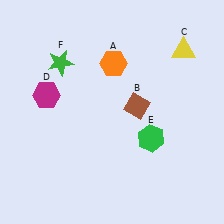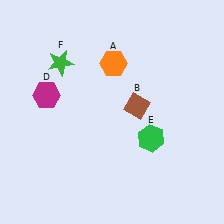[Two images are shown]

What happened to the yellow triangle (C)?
The yellow triangle (C) was removed in Image 2. It was in the top-right area of Image 1.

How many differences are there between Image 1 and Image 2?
There is 1 difference between the two images.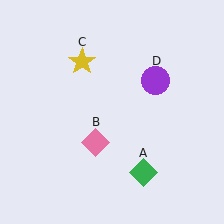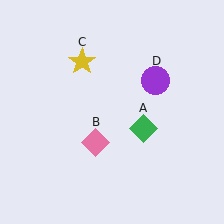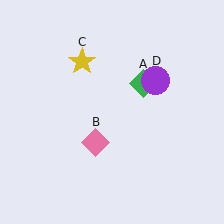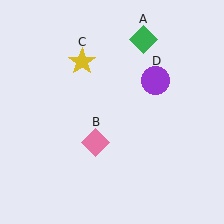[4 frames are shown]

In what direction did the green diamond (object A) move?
The green diamond (object A) moved up.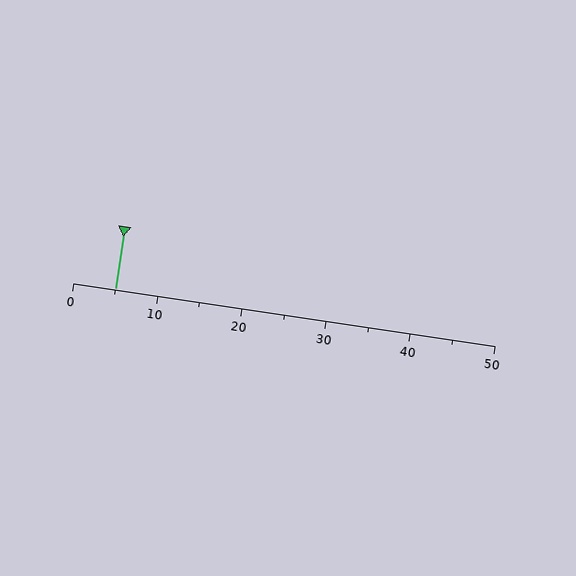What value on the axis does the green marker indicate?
The marker indicates approximately 5.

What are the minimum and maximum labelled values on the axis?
The axis runs from 0 to 50.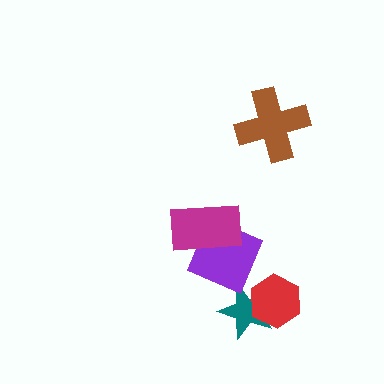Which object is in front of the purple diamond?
The magenta rectangle is in front of the purple diamond.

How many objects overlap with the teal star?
2 objects overlap with the teal star.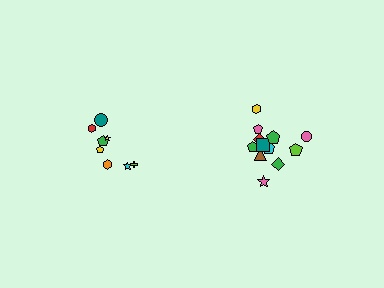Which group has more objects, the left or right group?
The right group.